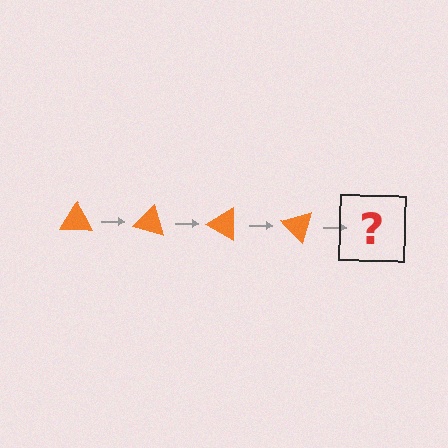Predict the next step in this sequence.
The next step is an orange triangle rotated 60 degrees.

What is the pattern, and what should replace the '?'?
The pattern is that the triangle rotates 15 degrees each step. The '?' should be an orange triangle rotated 60 degrees.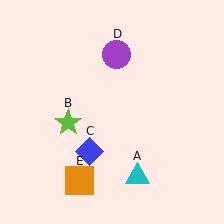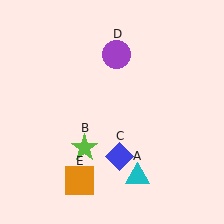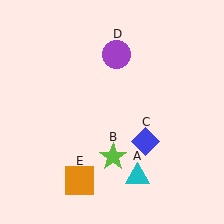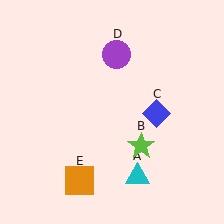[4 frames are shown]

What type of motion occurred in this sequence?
The lime star (object B), blue diamond (object C) rotated counterclockwise around the center of the scene.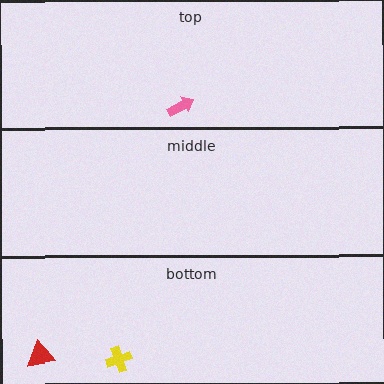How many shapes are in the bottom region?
2.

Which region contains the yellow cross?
The bottom region.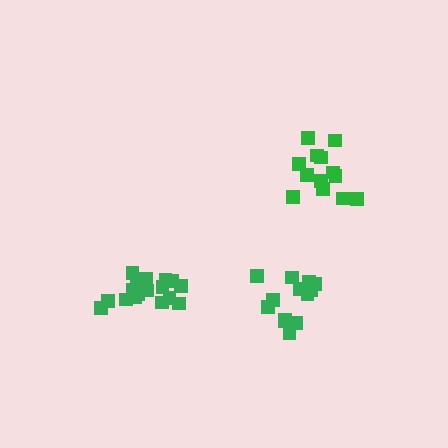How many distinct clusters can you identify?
There are 3 distinct clusters.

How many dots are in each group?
Group 1: 14 dots, Group 2: 17 dots, Group 3: 14 dots (45 total).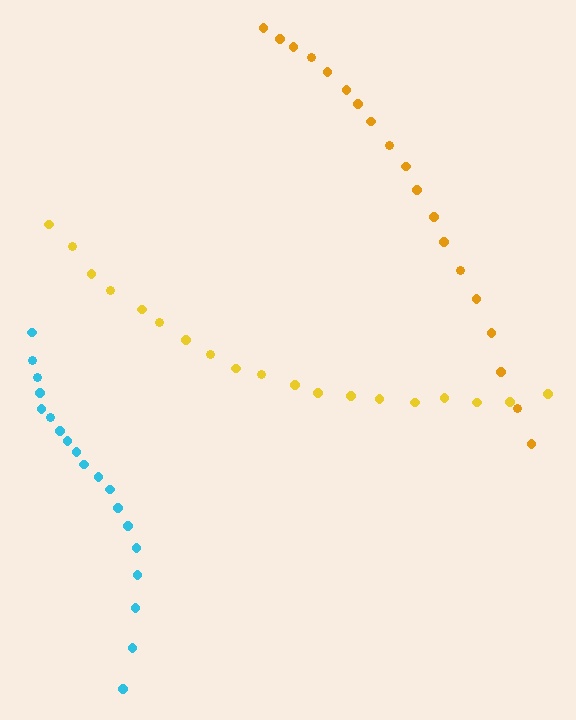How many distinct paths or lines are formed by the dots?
There are 3 distinct paths.